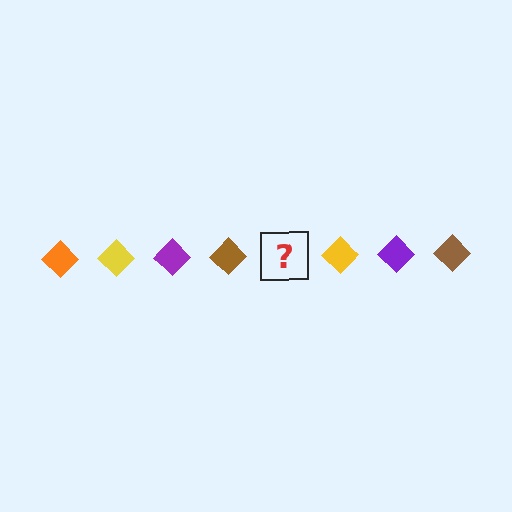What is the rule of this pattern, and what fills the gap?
The rule is that the pattern cycles through orange, yellow, purple, brown diamonds. The gap should be filled with an orange diamond.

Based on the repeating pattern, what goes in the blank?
The blank should be an orange diamond.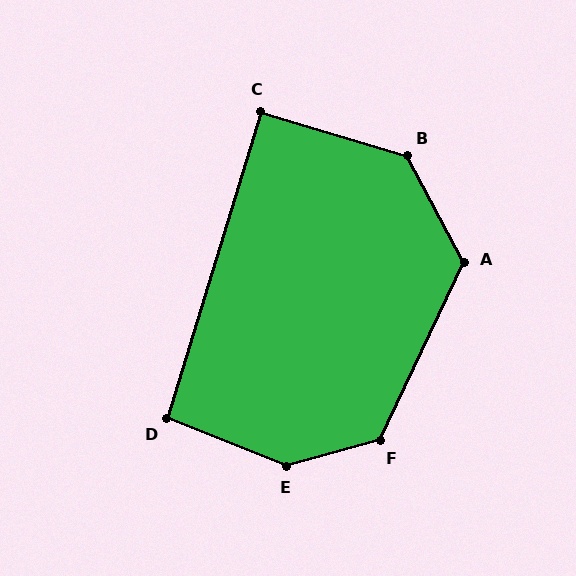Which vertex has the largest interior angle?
E, at approximately 143 degrees.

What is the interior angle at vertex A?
Approximately 127 degrees (obtuse).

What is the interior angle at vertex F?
Approximately 131 degrees (obtuse).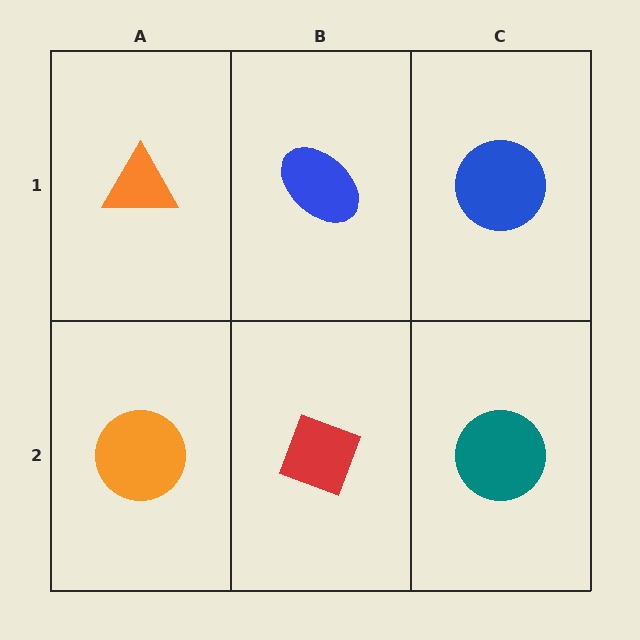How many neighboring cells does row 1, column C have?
2.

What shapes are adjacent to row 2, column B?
A blue ellipse (row 1, column B), an orange circle (row 2, column A), a teal circle (row 2, column C).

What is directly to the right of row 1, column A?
A blue ellipse.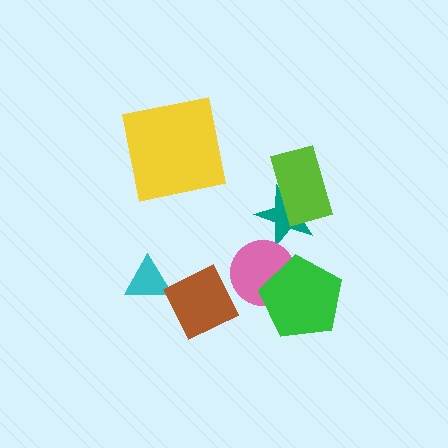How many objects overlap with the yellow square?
0 objects overlap with the yellow square.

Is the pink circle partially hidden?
Yes, it is partially covered by another shape.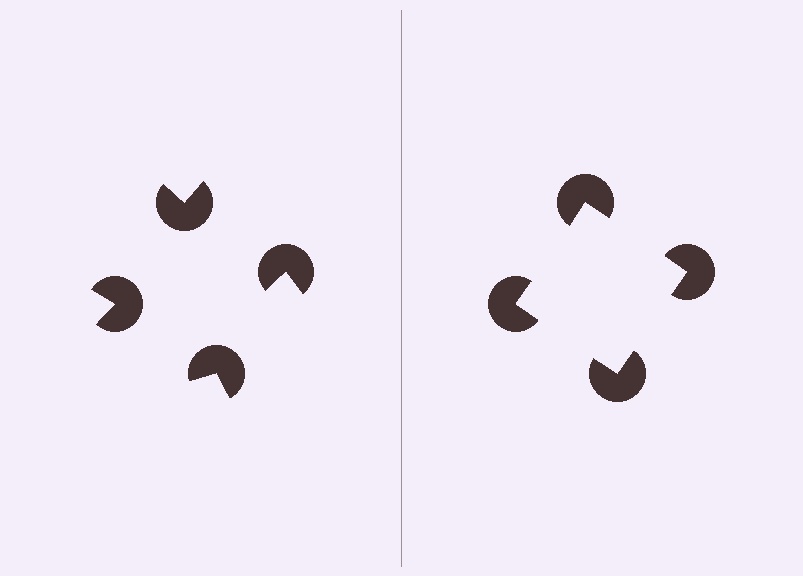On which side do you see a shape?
An illusory square appears on the right side. On the left side the wedge cuts are rotated, so no coherent shape forms.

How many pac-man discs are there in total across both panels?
8 — 4 on each side.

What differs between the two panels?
The pac-man discs are positioned identically on both sides; only the wedge orientations differ. On the right they align to a square; on the left they are misaligned.